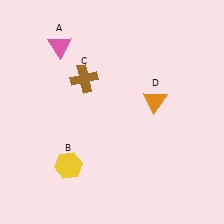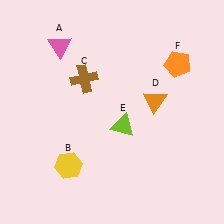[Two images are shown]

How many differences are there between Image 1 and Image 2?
There are 2 differences between the two images.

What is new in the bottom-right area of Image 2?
A lime triangle (E) was added in the bottom-right area of Image 2.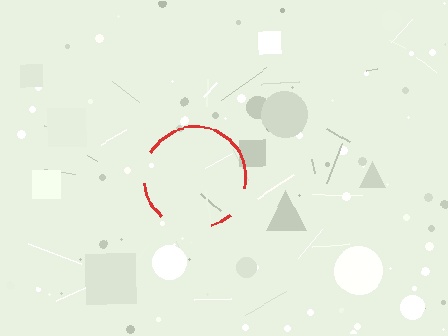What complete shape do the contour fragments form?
The contour fragments form a circle.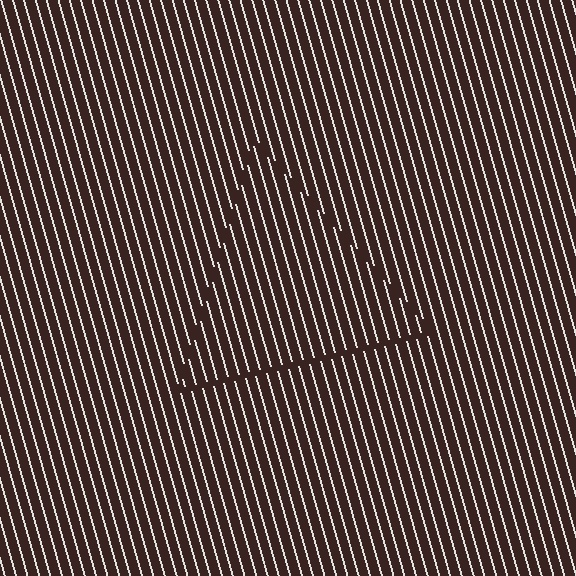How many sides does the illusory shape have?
3 sides — the line-ends trace a triangle.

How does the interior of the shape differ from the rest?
The interior of the shape contains the same grating, shifted by half a period — the contour is defined by the phase discontinuity where line-ends from the inner and outer gratings abut.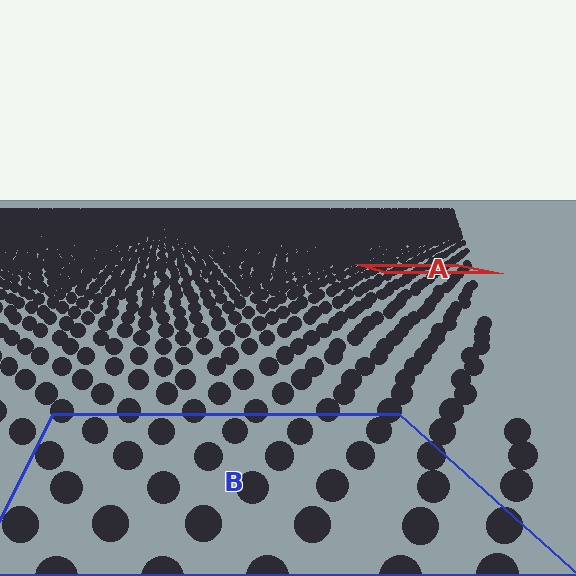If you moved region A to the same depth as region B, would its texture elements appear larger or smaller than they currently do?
They would appear larger. At a closer depth, the same texture elements are projected at a bigger on-screen size.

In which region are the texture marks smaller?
The texture marks are smaller in region A, because it is farther away.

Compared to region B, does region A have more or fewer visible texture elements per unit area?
Region A has more texture elements per unit area — they are packed more densely because it is farther away.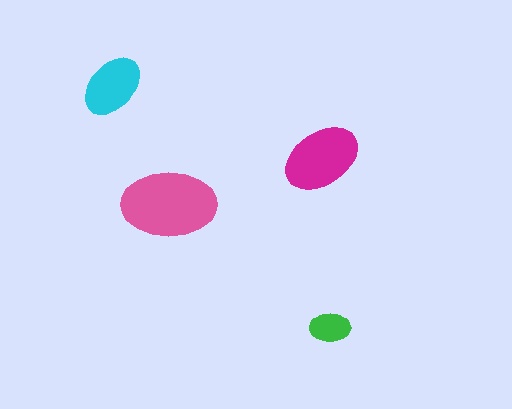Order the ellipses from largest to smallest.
the pink one, the magenta one, the cyan one, the green one.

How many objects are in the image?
There are 4 objects in the image.